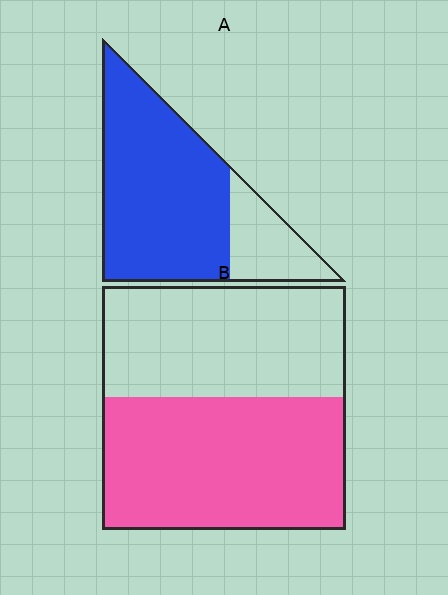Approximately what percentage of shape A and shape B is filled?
A is approximately 75% and B is approximately 55%.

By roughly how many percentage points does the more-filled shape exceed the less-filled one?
By roughly 25 percentage points (A over B).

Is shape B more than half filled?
Yes.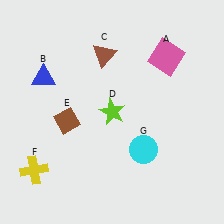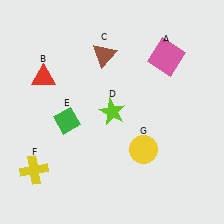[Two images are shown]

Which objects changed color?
B changed from blue to red. E changed from brown to green. G changed from cyan to yellow.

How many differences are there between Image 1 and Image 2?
There are 3 differences between the two images.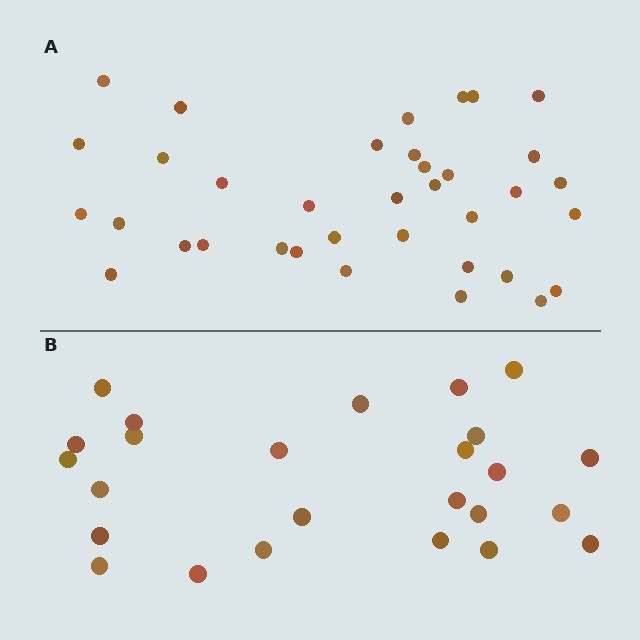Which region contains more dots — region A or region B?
Region A (the top region) has more dots.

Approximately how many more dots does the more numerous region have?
Region A has roughly 12 or so more dots than region B.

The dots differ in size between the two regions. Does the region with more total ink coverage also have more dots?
No. Region B has more total ink coverage because its dots are larger, but region A actually contains more individual dots. Total area can be misleading — the number of items is what matters here.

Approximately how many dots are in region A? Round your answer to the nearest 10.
About 40 dots. (The exact count is 36, which rounds to 40.)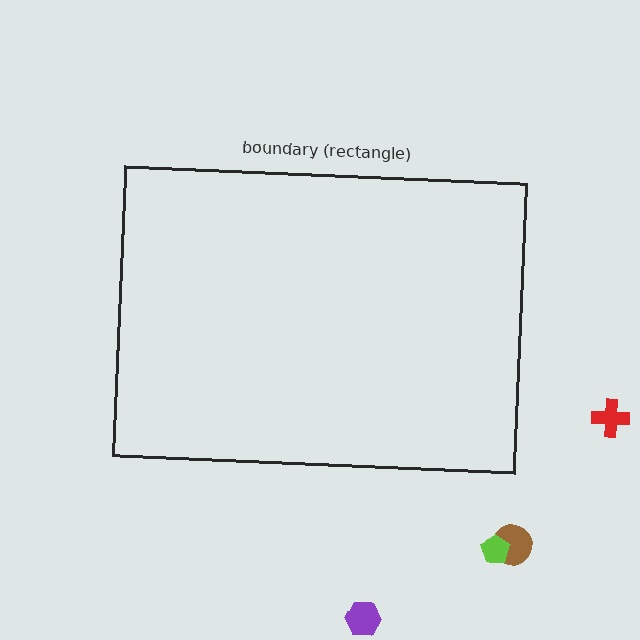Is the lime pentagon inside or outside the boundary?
Outside.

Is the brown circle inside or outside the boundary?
Outside.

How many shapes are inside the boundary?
0 inside, 4 outside.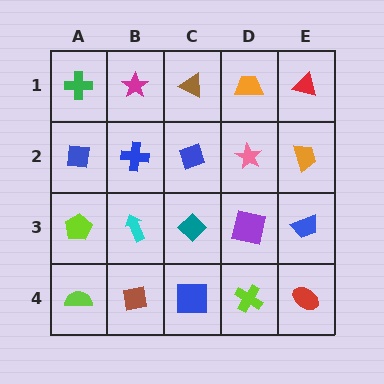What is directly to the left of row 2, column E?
A pink star.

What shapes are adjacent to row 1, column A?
A blue square (row 2, column A), a magenta star (row 1, column B).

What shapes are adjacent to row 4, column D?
A purple square (row 3, column D), a blue square (row 4, column C), a red ellipse (row 4, column E).